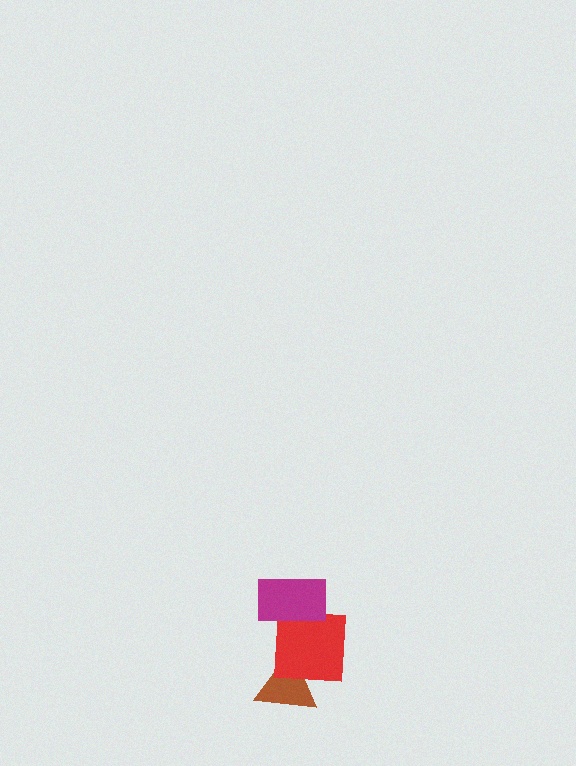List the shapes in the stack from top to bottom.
From top to bottom: the magenta rectangle, the red square, the brown triangle.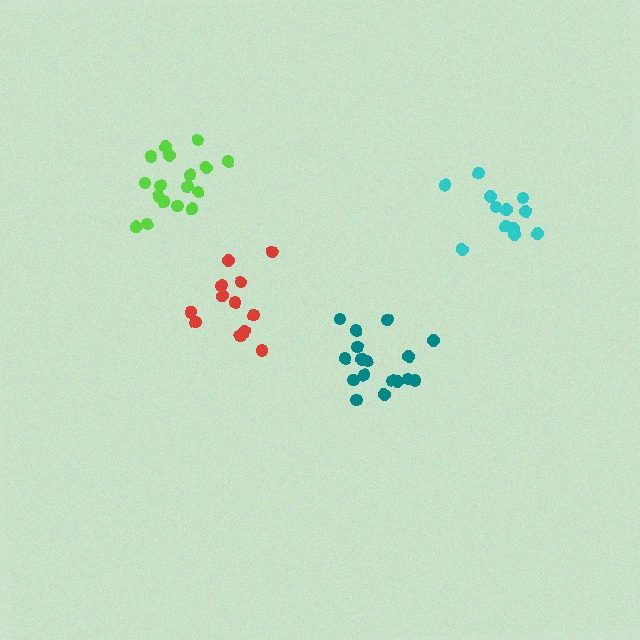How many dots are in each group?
Group 1: 12 dots, Group 2: 17 dots, Group 3: 12 dots, Group 4: 17 dots (58 total).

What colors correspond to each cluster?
The clusters are colored: red, teal, cyan, lime.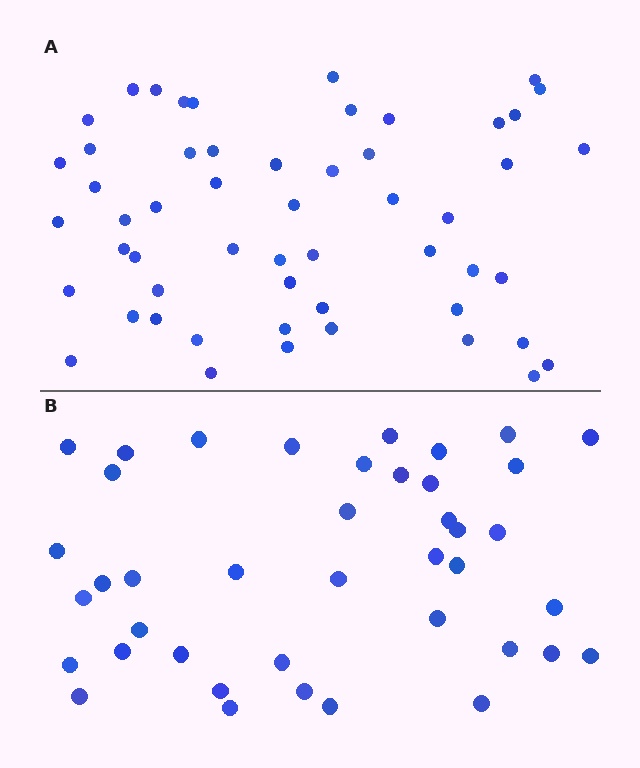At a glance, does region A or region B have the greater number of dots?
Region A (the top region) has more dots.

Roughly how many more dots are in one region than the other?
Region A has approximately 15 more dots than region B.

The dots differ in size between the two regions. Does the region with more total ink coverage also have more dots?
No. Region B has more total ink coverage because its dots are larger, but region A actually contains more individual dots. Total area can be misleading — the number of items is what matters here.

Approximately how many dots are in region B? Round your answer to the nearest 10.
About 40 dots. (The exact count is 41, which rounds to 40.)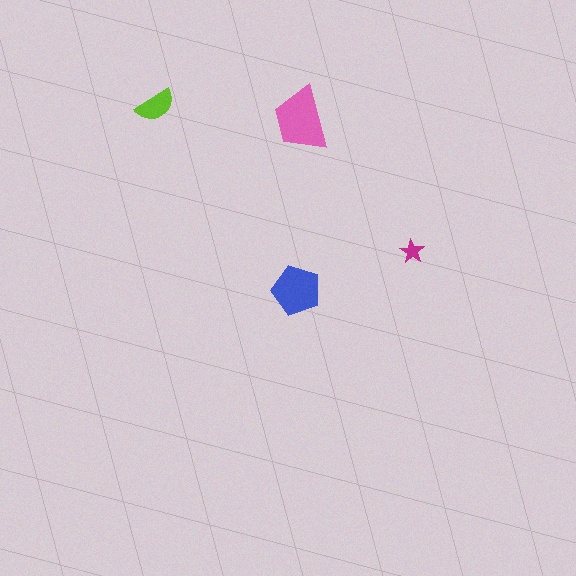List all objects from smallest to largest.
The magenta star, the lime semicircle, the blue pentagon, the pink trapezoid.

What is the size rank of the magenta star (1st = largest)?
4th.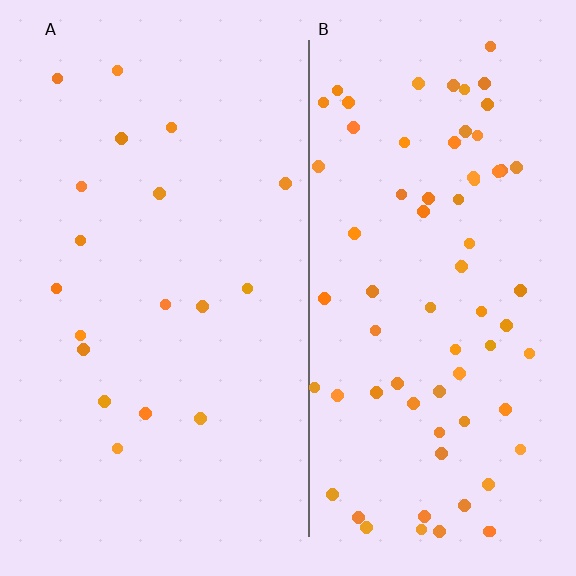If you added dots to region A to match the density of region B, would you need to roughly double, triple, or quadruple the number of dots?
Approximately quadruple.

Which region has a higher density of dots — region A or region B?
B (the right).